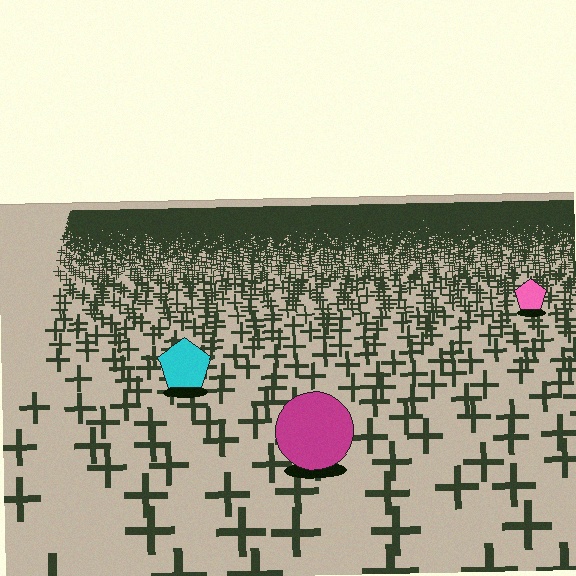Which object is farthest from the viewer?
The pink pentagon is farthest from the viewer. It appears smaller and the ground texture around it is denser.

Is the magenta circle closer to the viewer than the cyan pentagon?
Yes. The magenta circle is closer — you can tell from the texture gradient: the ground texture is coarser near it.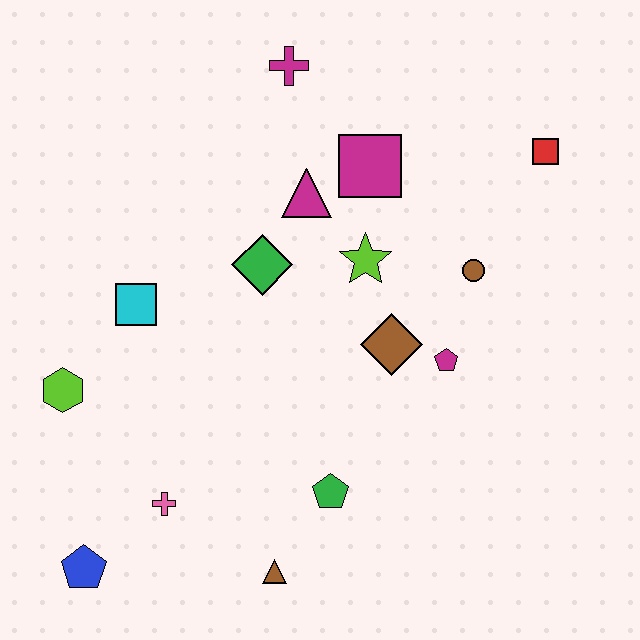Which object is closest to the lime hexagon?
The cyan square is closest to the lime hexagon.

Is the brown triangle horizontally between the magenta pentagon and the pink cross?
Yes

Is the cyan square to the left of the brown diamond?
Yes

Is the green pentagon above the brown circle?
No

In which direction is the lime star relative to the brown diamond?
The lime star is above the brown diamond.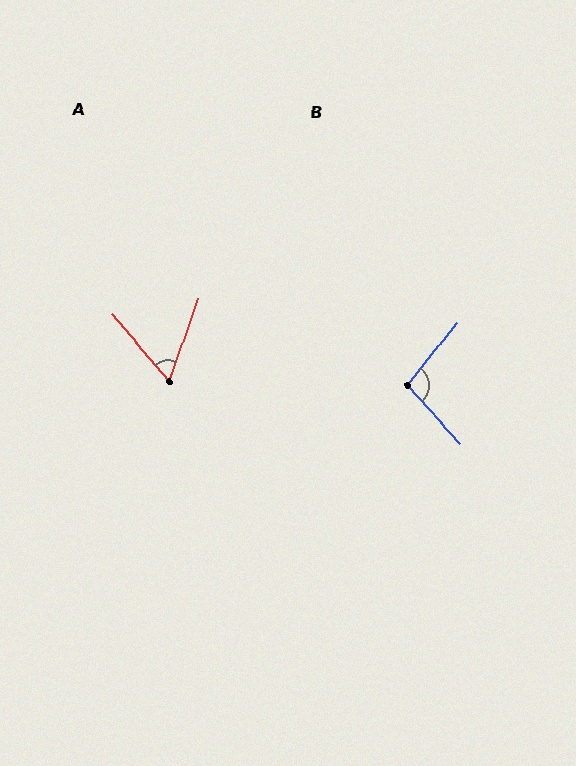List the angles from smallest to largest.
A (60°), B (99°).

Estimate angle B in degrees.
Approximately 99 degrees.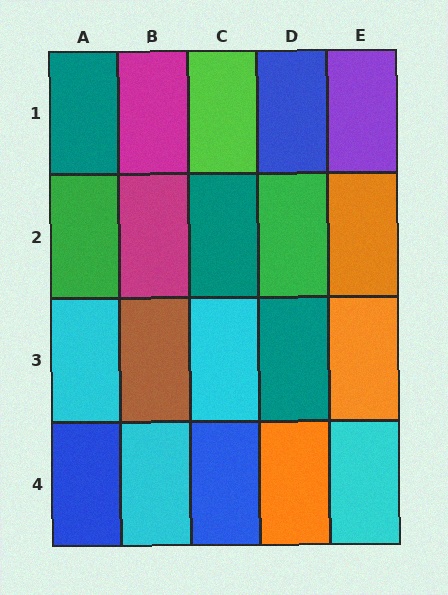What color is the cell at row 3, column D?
Teal.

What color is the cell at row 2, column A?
Green.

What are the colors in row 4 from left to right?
Blue, cyan, blue, orange, cyan.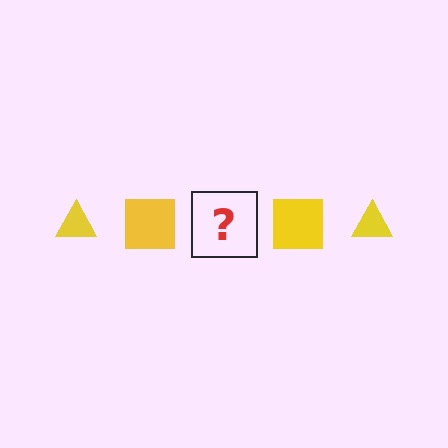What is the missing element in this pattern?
The missing element is a yellow triangle.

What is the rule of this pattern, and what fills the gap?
The rule is that the pattern cycles through triangle, square shapes in yellow. The gap should be filled with a yellow triangle.